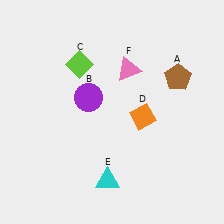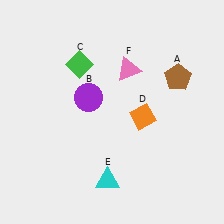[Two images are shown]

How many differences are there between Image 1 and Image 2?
There is 1 difference between the two images.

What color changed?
The diamond (C) changed from lime in Image 1 to green in Image 2.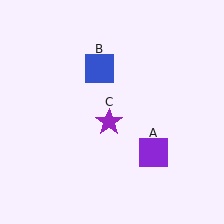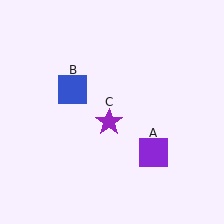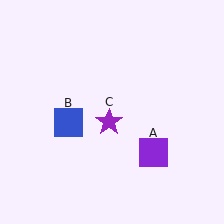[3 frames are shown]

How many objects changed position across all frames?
1 object changed position: blue square (object B).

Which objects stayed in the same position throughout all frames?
Purple square (object A) and purple star (object C) remained stationary.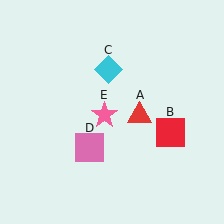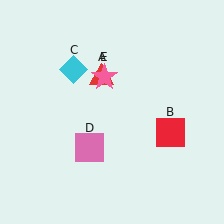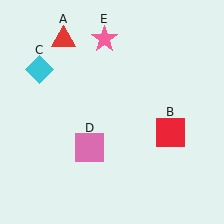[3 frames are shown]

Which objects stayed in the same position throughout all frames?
Red square (object B) and pink square (object D) remained stationary.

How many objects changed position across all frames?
3 objects changed position: red triangle (object A), cyan diamond (object C), pink star (object E).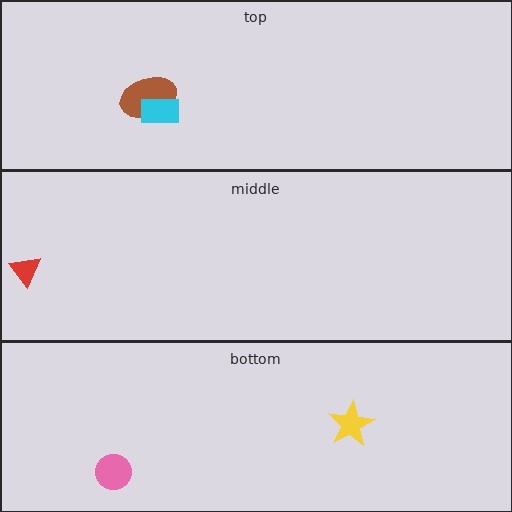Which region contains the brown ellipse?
The top region.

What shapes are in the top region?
The brown ellipse, the cyan rectangle.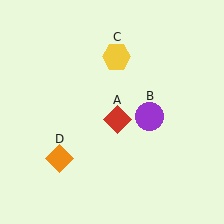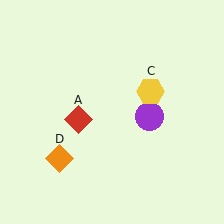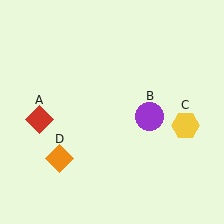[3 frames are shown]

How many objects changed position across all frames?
2 objects changed position: red diamond (object A), yellow hexagon (object C).